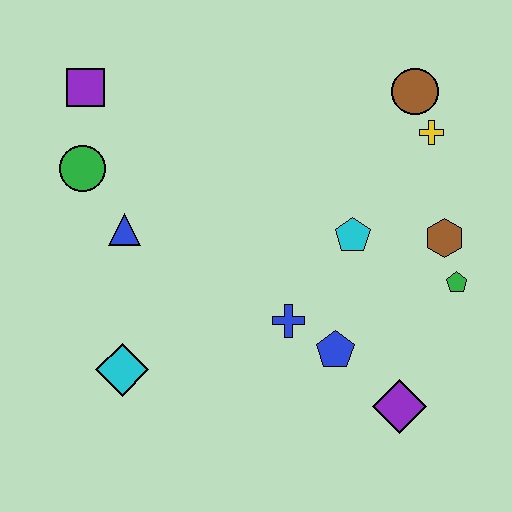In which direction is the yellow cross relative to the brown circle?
The yellow cross is below the brown circle.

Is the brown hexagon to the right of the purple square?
Yes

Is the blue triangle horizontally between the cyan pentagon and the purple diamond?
No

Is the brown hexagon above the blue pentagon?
Yes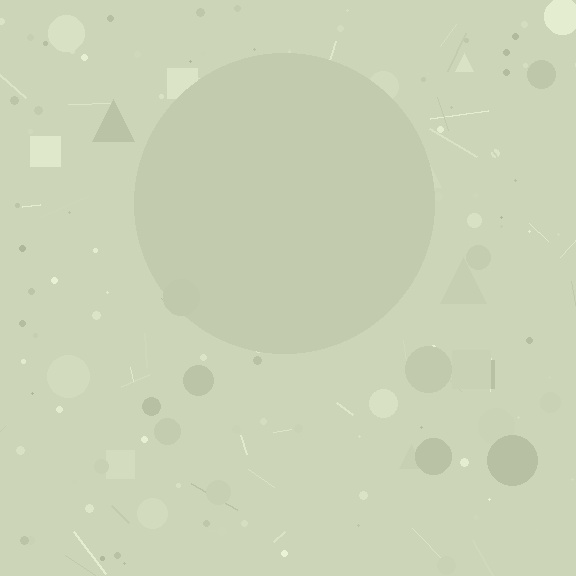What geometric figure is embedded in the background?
A circle is embedded in the background.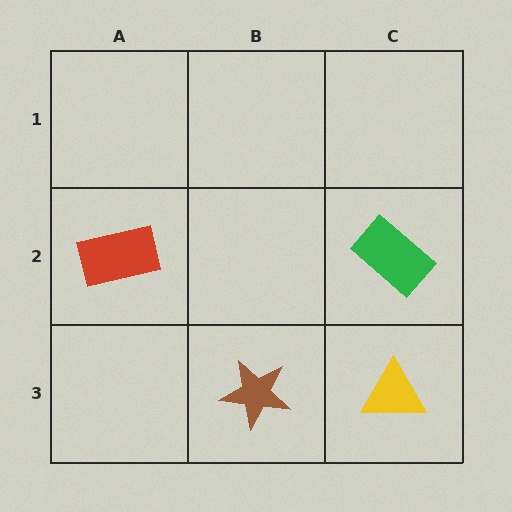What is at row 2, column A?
A red rectangle.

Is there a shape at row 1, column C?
No, that cell is empty.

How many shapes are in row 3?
2 shapes.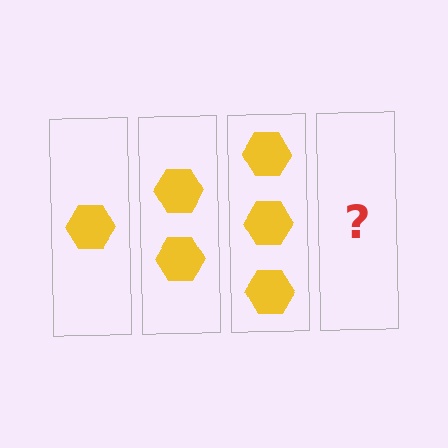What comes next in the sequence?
The next element should be 4 hexagons.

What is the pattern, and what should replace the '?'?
The pattern is that each step adds one more hexagon. The '?' should be 4 hexagons.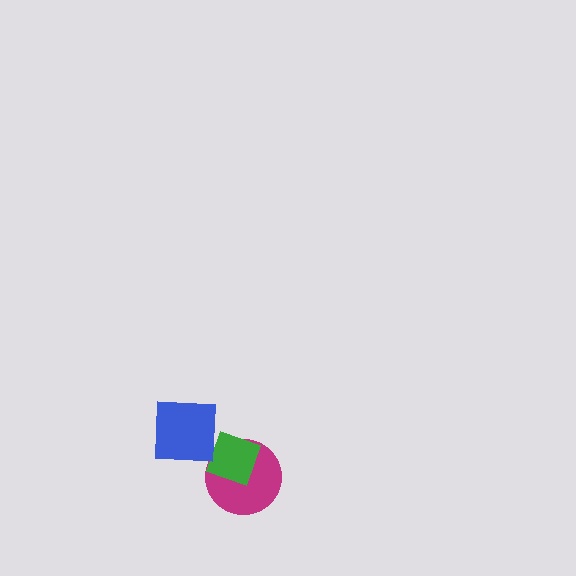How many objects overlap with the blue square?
1 object overlaps with the blue square.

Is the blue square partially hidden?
No, no other shape covers it.